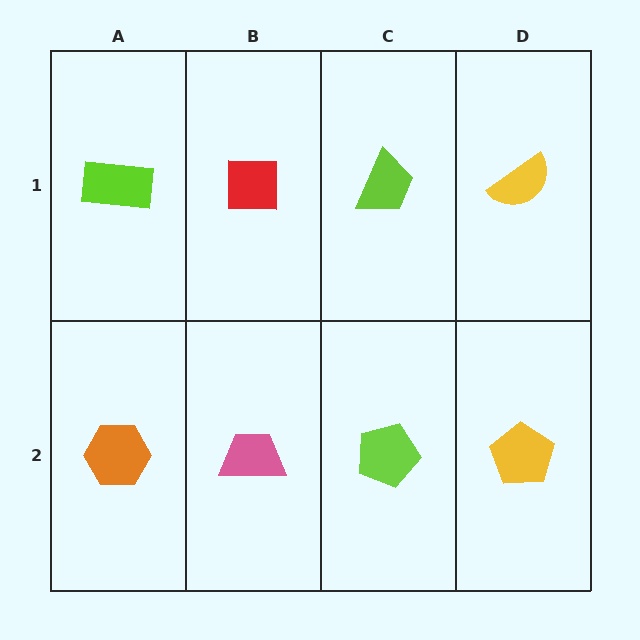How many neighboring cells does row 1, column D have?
2.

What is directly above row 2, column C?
A lime trapezoid.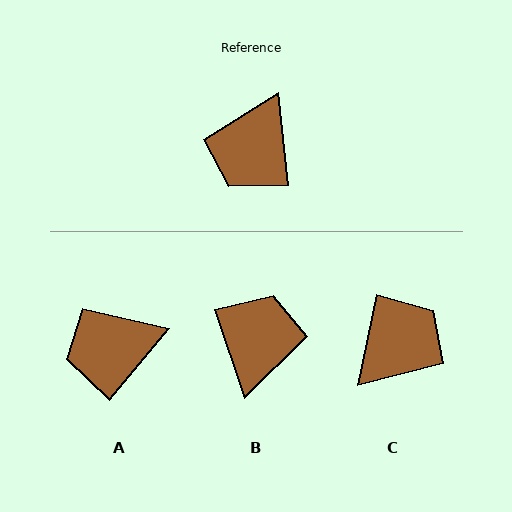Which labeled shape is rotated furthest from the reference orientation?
B, about 168 degrees away.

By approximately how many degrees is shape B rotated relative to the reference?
Approximately 168 degrees clockwise.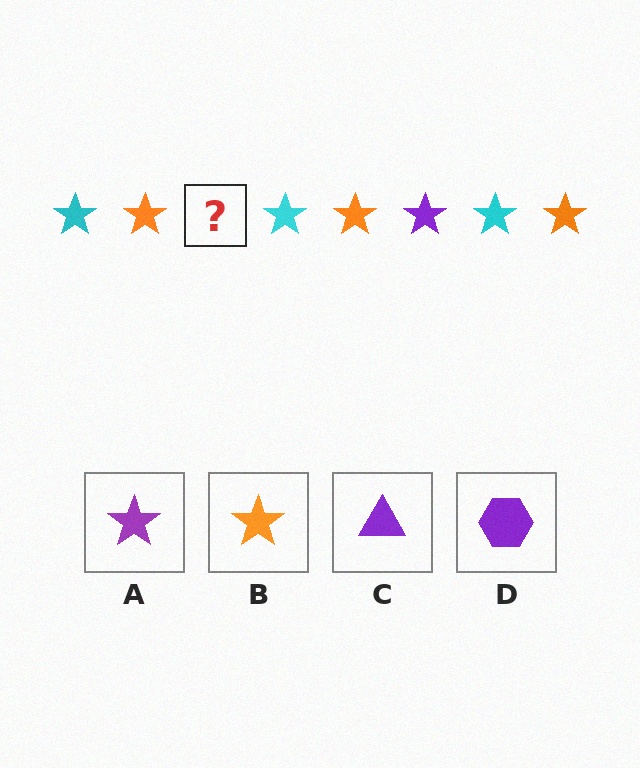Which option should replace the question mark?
Option A.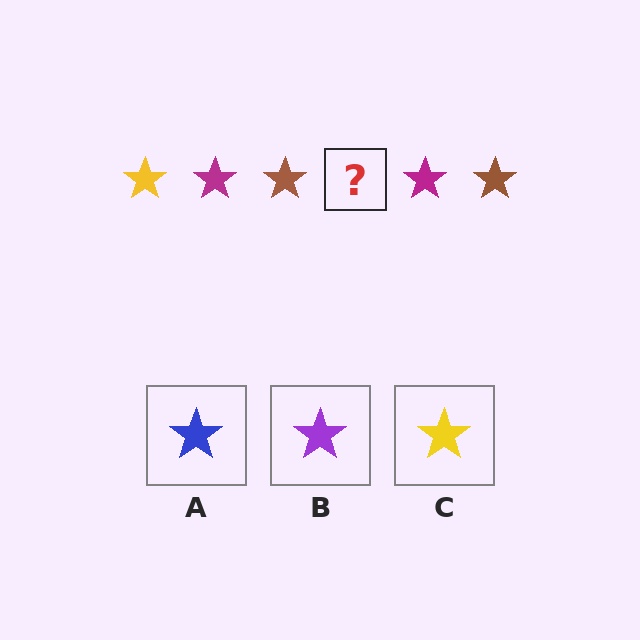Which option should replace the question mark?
Option C.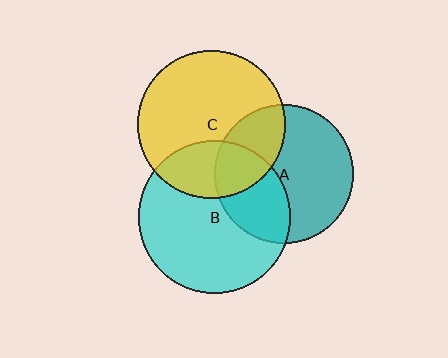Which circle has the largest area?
Circle B (cyan).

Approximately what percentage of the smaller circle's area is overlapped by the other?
Approximately 35%.